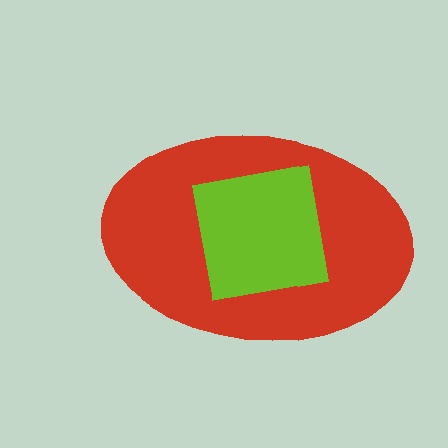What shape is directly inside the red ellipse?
The lime square.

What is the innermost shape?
The lime square.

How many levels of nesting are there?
2.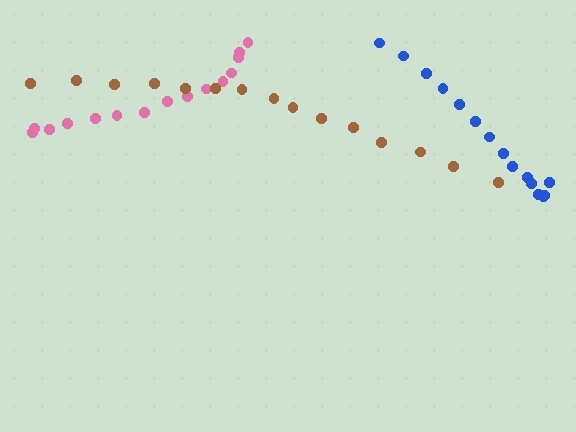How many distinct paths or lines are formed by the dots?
There are 3 distinct paths.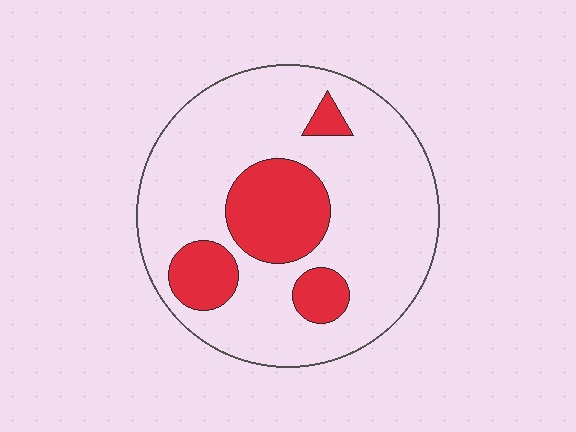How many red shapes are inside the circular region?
4.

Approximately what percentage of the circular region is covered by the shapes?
Approximately 25%.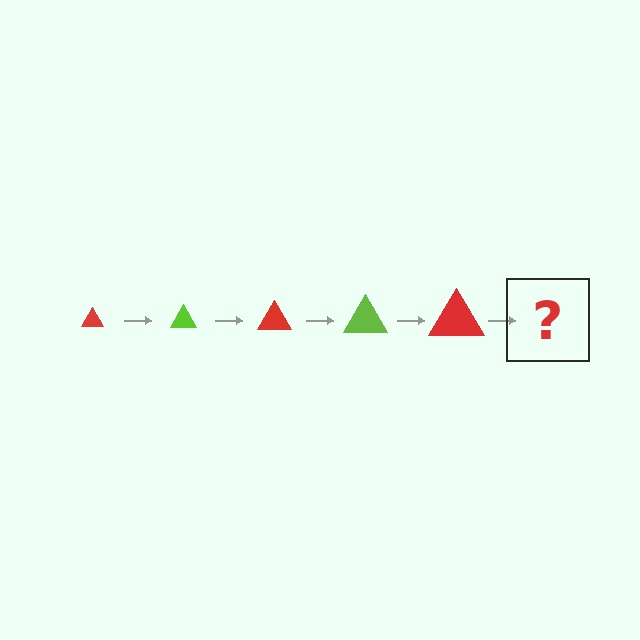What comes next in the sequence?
The next element should be a lime triangle, larger than the previous one.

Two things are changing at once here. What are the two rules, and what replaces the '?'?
The two rules are that the triangle grows larger each step and the color cycles through red and lime. The '?' should be a lime triangle, larger than the previous one.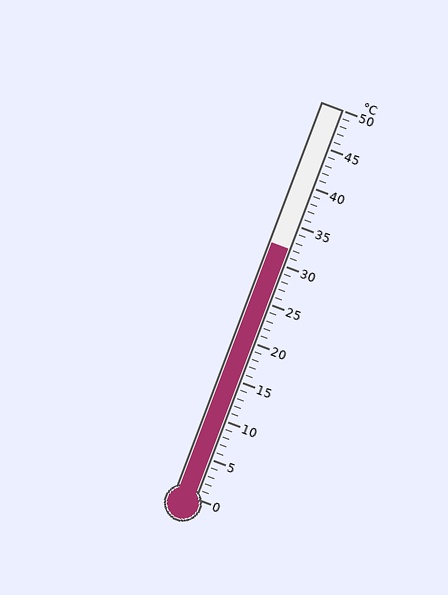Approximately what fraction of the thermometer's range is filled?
The thermometer is filled to approximately 65% of its range.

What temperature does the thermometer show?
The thermometer shows approximately 32°C.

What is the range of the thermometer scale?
The thermometer scale ranges from 0°C to 50°C.